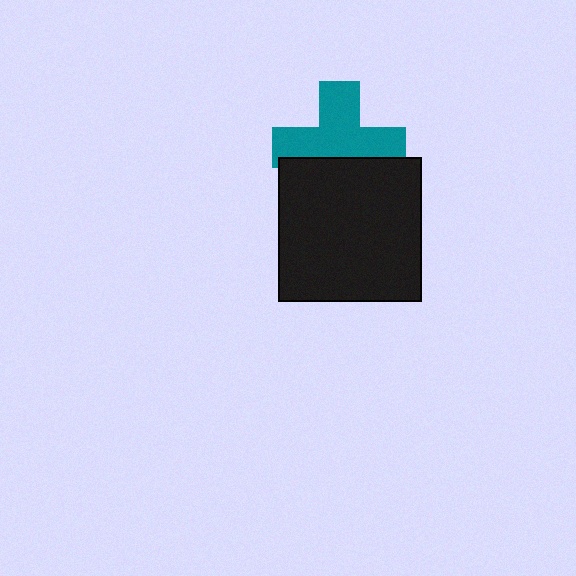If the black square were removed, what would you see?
You would see the complete teal cross.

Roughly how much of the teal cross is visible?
About half of it is visible (roughly 65%).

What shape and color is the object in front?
The object in front is a black square.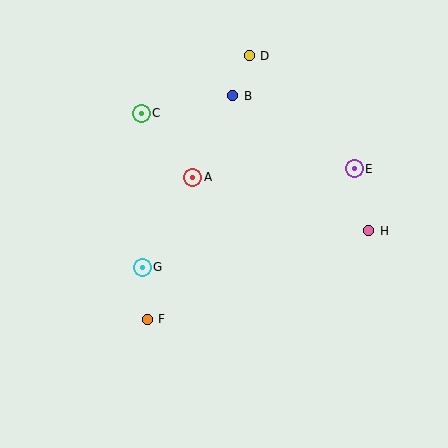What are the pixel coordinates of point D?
Point D is at (249, 56).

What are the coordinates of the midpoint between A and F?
The midpoint between A and F is at (170, 248).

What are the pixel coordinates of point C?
Point C is at (141, 113).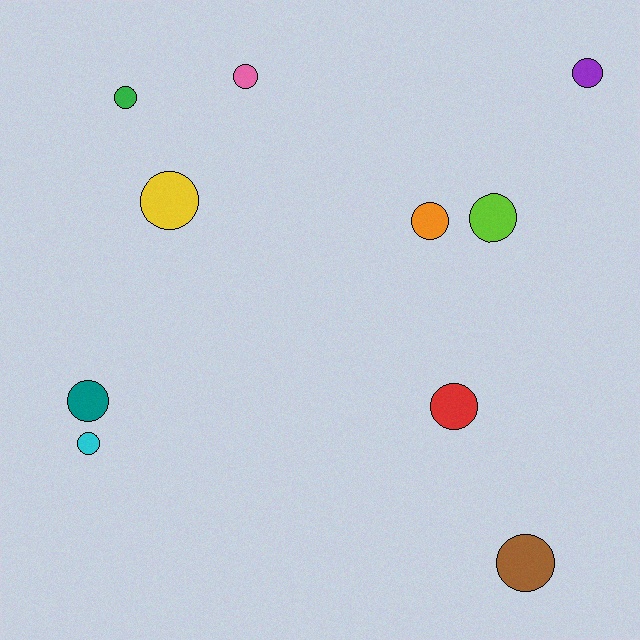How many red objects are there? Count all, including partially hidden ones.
There is 1 red object.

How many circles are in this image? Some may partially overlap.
There are 10 circles.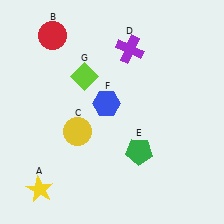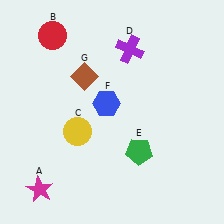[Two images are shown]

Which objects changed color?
A changed from yellow to magenta. G changed from lime to brown.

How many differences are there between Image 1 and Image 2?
There are 2 differences between the two images.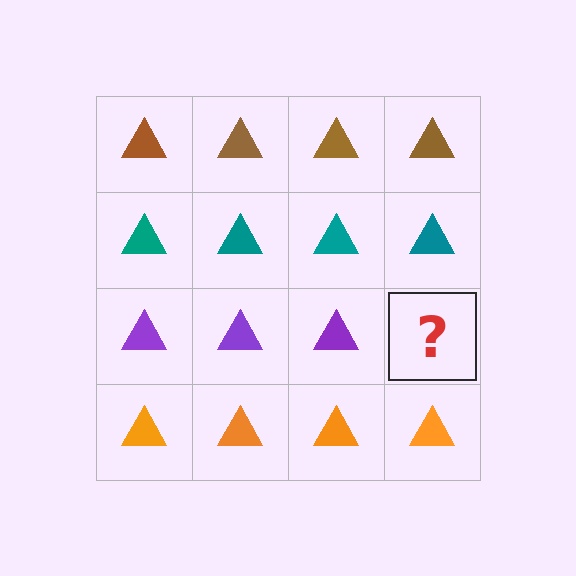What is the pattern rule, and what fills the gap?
The rule is that each row has a consistent color. The gap should be filled with a purple triangle.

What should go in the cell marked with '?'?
The missing cell should contain a purple triangle.